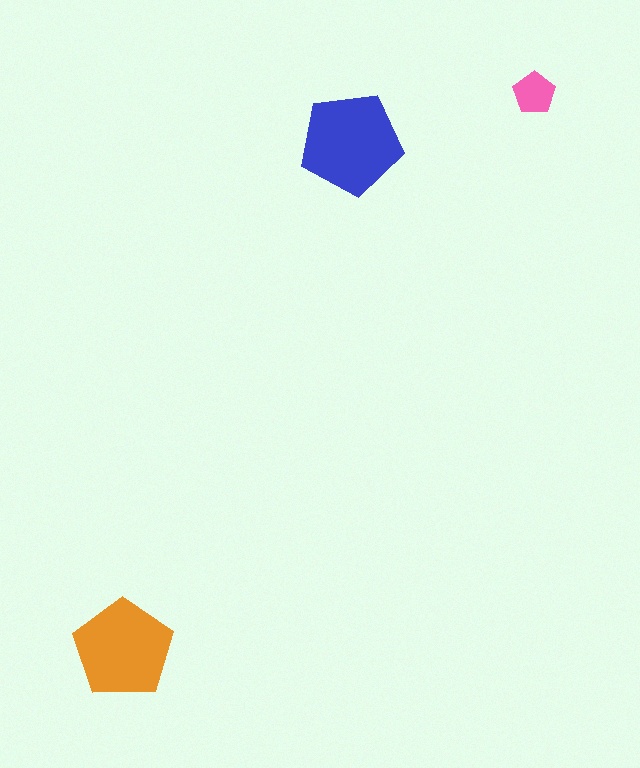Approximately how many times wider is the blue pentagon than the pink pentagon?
About 2.5 times wider.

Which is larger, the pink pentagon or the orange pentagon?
The orange one.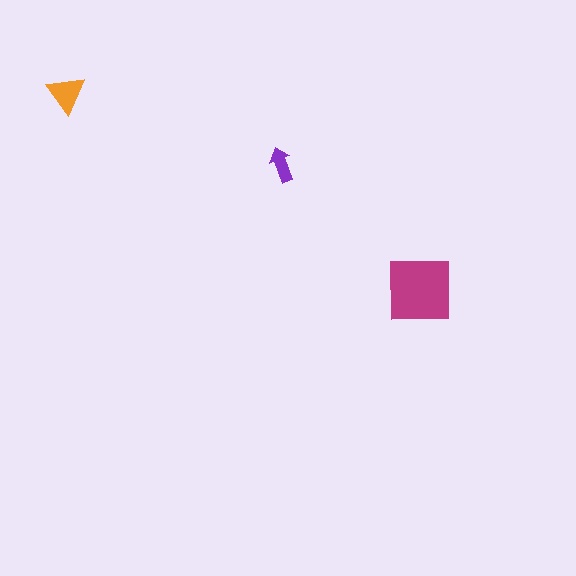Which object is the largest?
The magenta square.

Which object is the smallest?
The purple arrow.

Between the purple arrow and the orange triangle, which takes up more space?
The orange triangle.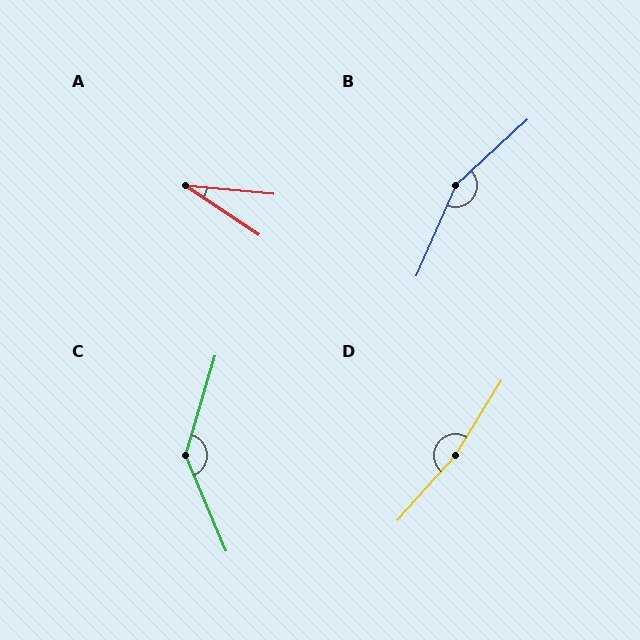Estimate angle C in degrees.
Approximately 140 degrees.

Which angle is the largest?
D, at approximately 170 degrees.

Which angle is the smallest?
A, at approximately 28 degrees.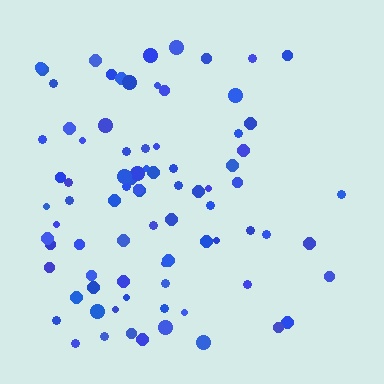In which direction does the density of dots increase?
From right to left, with the left side densest.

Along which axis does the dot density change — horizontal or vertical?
Horizontal.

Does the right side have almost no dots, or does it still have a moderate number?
Still a moderate number, just noticeably fewer than the left.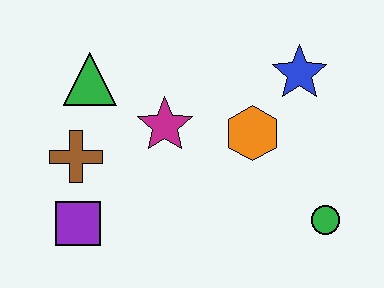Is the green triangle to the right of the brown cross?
Yes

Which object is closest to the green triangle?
The brown cross is closest to the green triangle.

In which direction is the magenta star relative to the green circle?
The magenta star is to the left of the green circle.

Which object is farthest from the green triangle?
The green circle is farthest from the green triangle.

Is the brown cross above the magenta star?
No